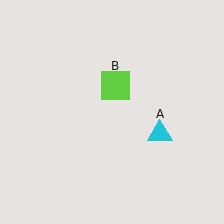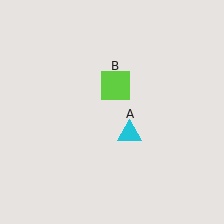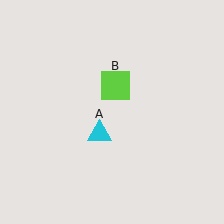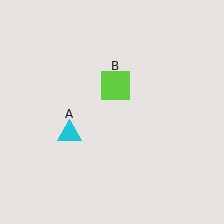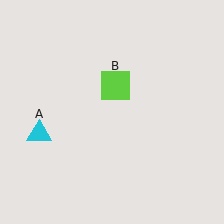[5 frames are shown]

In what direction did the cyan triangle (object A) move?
The cyan triangle (object A) moved left.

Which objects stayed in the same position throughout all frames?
Lime square (object B) remained stationary.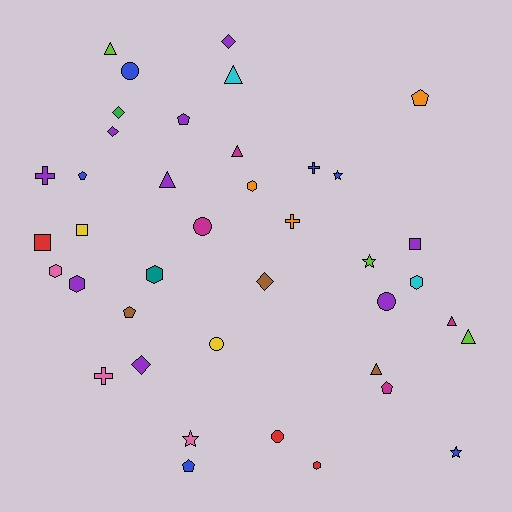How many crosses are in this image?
There are 4 crosses.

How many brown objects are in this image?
There are 3 brown objects.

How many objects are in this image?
There are 40 objects.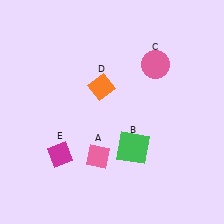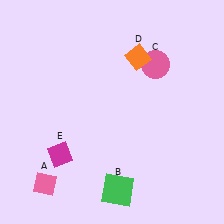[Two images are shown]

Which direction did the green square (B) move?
The green square (B) moved down.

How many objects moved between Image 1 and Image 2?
3 objects moved between the two images.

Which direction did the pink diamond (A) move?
The pink diamond (A) moved left.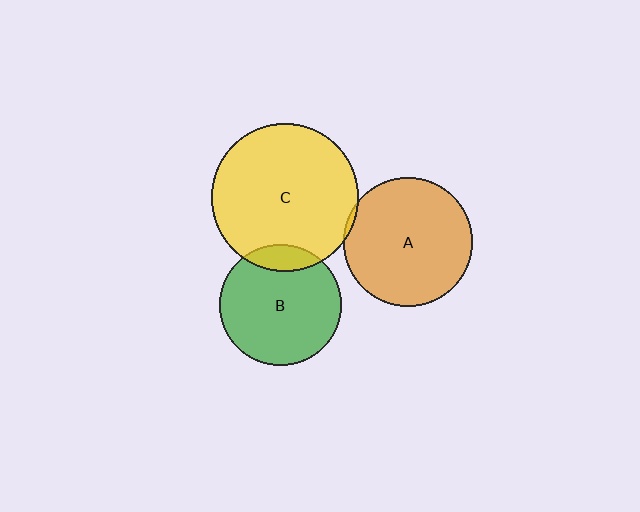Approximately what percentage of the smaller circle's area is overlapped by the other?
Approximately 15%.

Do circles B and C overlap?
Yes.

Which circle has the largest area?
Circle C (yellow).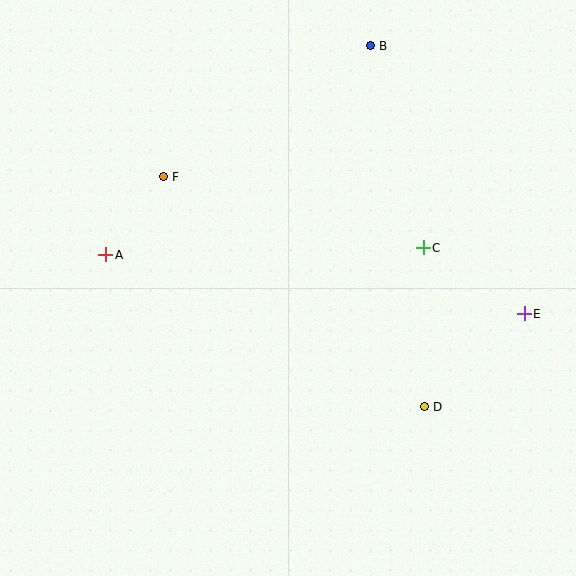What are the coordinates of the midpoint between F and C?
The midpoint between F and C is at (293, 212).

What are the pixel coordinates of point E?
Point E is at (524, 314).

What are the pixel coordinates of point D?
Point D is at (424, 407).